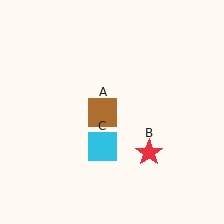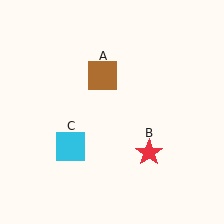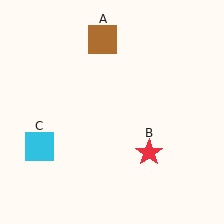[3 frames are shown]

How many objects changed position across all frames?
2 objects changed position: brown square (object A), cyan square (object C).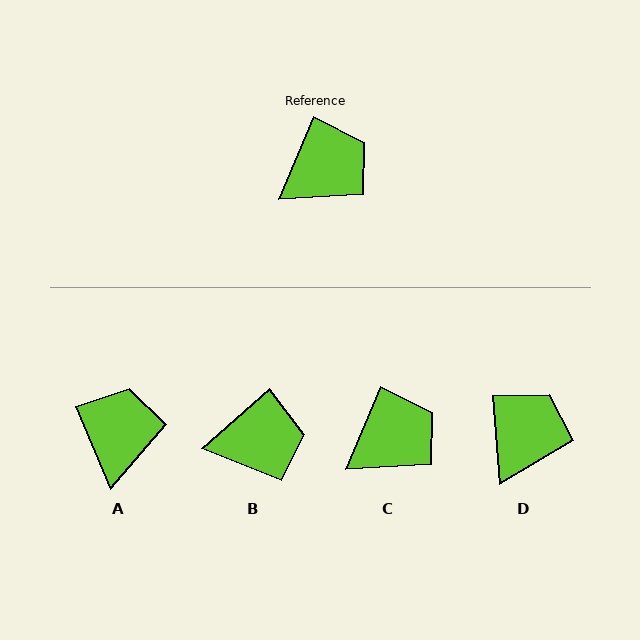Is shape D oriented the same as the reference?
No, it is off by about 27 degrees.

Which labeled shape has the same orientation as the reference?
C.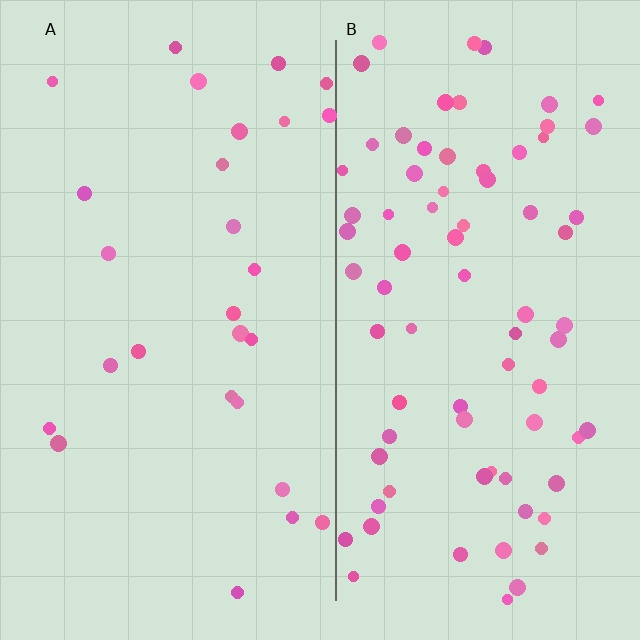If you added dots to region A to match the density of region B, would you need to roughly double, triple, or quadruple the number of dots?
Approximately triple.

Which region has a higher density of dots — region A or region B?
B (the right).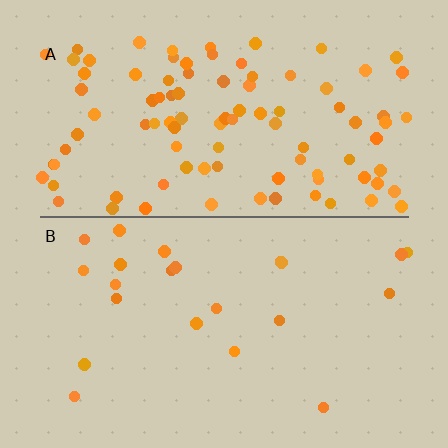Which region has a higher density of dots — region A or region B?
A (the top).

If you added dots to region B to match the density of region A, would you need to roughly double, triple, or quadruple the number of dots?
Approximately quadruple.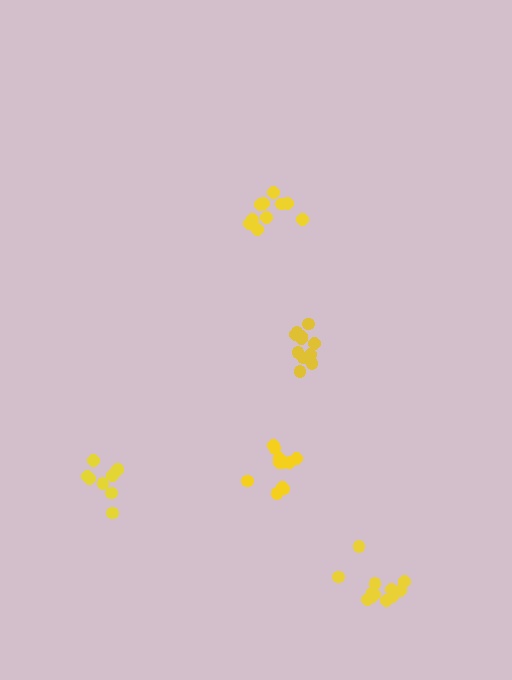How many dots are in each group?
Group 1: 12 dots, Group 2: 10 dots, Group 3: 11 dots, Group 4: 9 dots, Group 5: 11 dots (53 total).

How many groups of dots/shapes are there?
There are 5 groups.